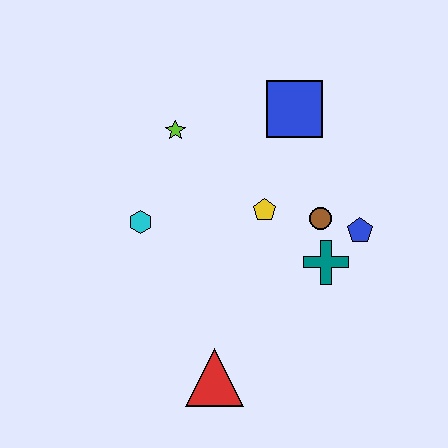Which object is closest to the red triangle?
The teal cross is closest to the red triangle.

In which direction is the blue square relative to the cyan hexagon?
The blue square is to the right of the cyan hexagon.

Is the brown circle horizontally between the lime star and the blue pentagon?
Yes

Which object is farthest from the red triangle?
The blue square is farthest from the red triangle.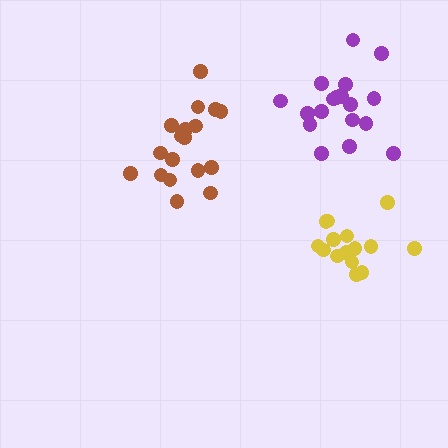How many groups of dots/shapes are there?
There are 3 groups.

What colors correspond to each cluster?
The clusters are colored: brown, purple, yellow.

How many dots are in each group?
Group 1: 18 dots, Group 2: 19 dots, Group 3: 15 dots (52 total).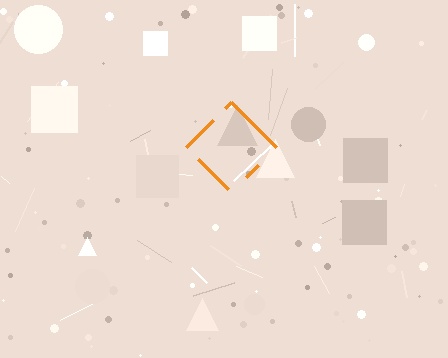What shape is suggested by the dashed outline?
The dashed outline suggests a diamond.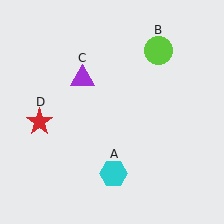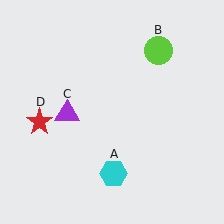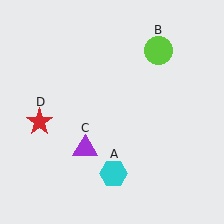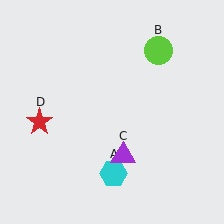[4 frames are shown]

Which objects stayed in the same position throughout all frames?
Cyan hexagon (object A) and lime circle (object B) and red star (object D) remained stationary.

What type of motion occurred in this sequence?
The purple triangle (object C) rotated counterclockwise around the center of the scene.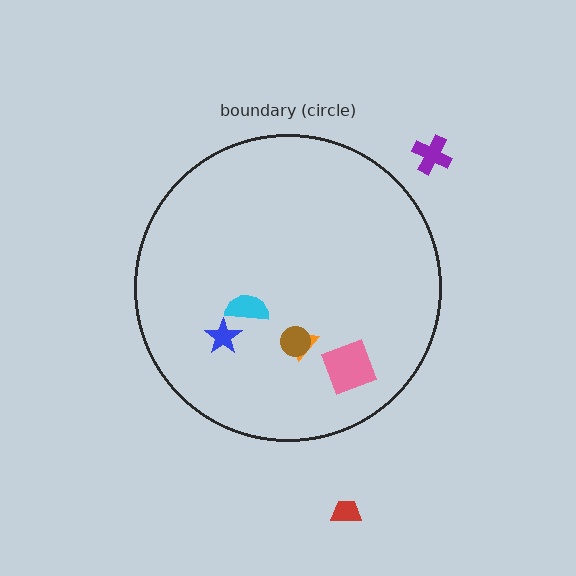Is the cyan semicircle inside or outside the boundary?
Inside.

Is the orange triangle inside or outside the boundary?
Inside.